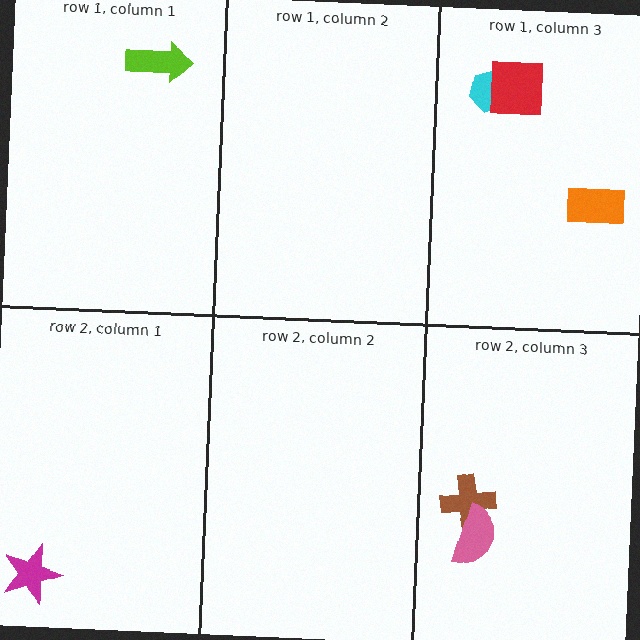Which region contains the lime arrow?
The row 1, column 1 region.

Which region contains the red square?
The row 1, column 3 region.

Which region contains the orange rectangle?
The row 1, column 3 region.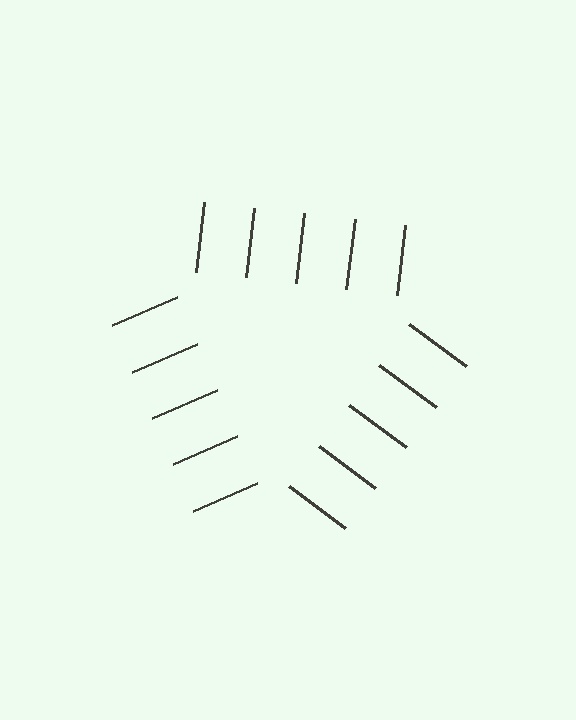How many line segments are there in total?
15 — 5 along each of the 3 edges.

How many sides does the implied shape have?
3 sides — the line-ends trace a triangle.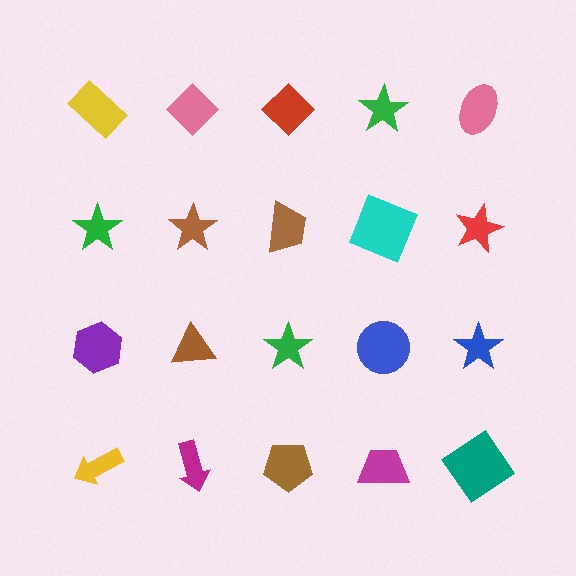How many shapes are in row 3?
5 shapes.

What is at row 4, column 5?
A teal diamond.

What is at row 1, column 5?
A pink ellipse.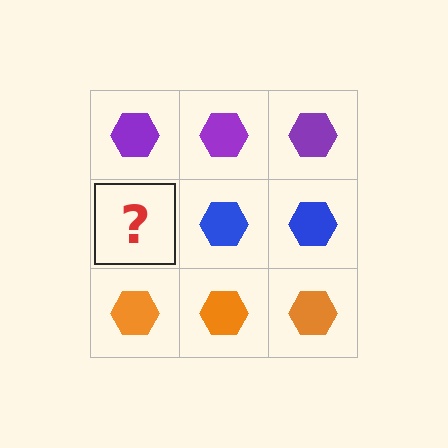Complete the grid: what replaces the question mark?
The question mark should be replaced with a blue hexagon.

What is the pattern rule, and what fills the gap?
The rule is that each row has a consistent color. The gap should be filled with a blue hexagon.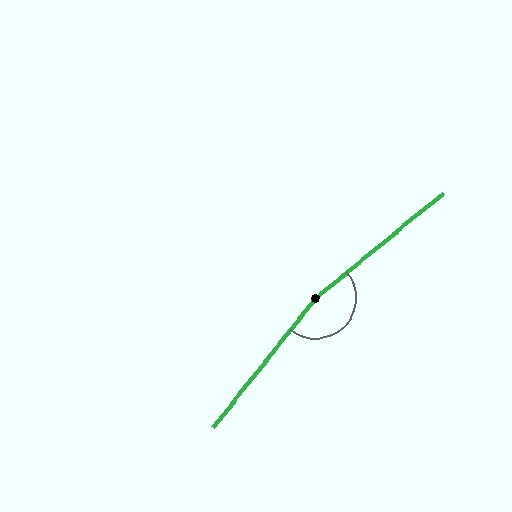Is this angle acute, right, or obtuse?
It is obtuse.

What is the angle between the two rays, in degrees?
Approximately 168 degrees.